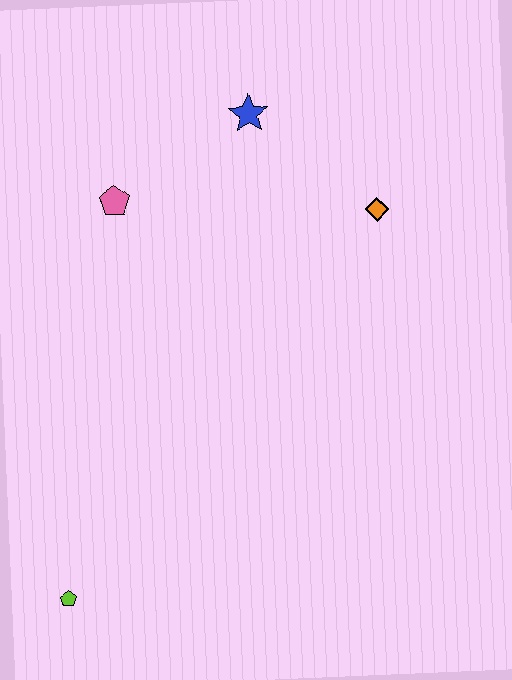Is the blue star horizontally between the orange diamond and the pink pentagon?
Yes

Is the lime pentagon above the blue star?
No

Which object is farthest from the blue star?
The lime pentagon is farthest from the blue star.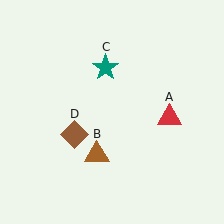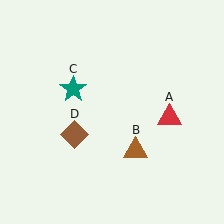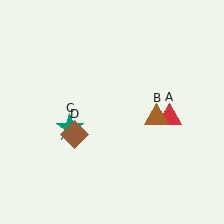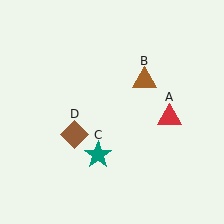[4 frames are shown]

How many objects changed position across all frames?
2 objects changed position: brown triangle (object B), teal star (object C).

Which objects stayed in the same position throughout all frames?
Red triangle (object A) and brown diamond (object D) remained stationary.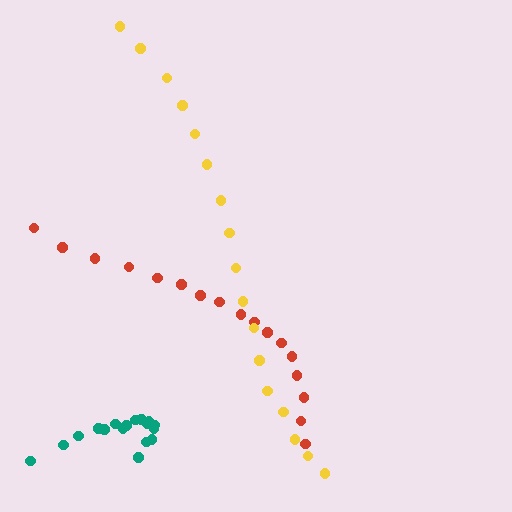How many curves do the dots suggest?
There are 3 distinct paths.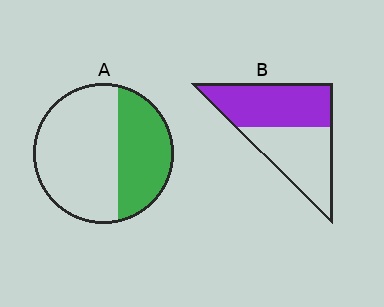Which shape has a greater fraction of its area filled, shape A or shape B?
Shape B.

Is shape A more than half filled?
No.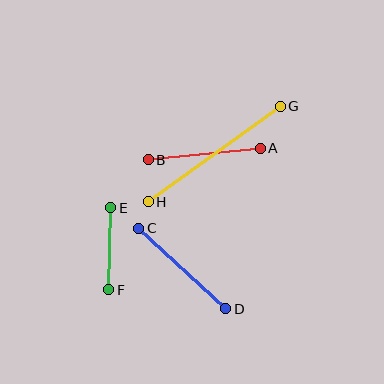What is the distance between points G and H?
The distance is approximately 163 pixels.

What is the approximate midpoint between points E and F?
The midpoint is at approximately (110, 249) pixels.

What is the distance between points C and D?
The distance is approximately 119 pixels.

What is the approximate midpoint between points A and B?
The midpoint is at approximately (204, 154) pixels.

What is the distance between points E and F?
The distance is approximately 82 pixels.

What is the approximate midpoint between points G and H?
The midpoint is at approximately (214, 154) pixels.